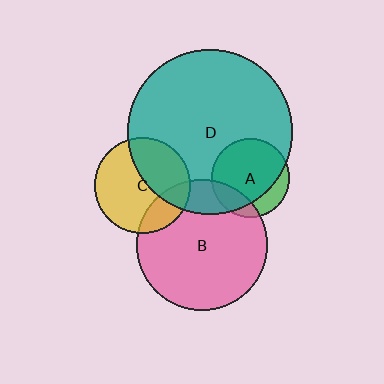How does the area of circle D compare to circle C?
Approximately 3.0 times.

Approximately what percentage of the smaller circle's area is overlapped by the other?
Approximately 20%.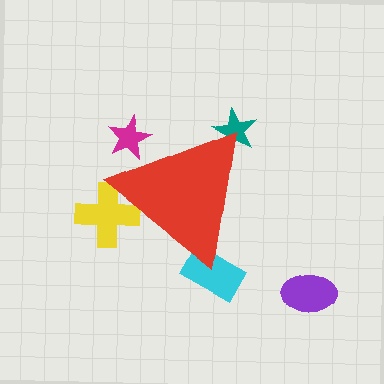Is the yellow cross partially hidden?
Yes, the yellow cross is partially hidden behind the red triangle.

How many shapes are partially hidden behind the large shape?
4 shapes are partially hidden.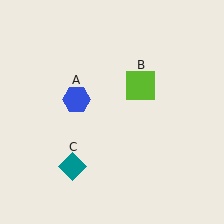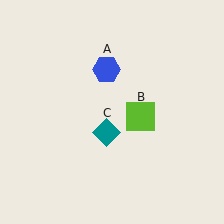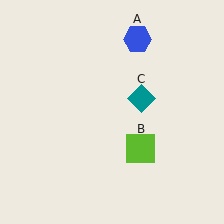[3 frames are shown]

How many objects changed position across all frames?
3 objects changed position: blue hexagon (object A), lime square (object B), teal diamond (object C).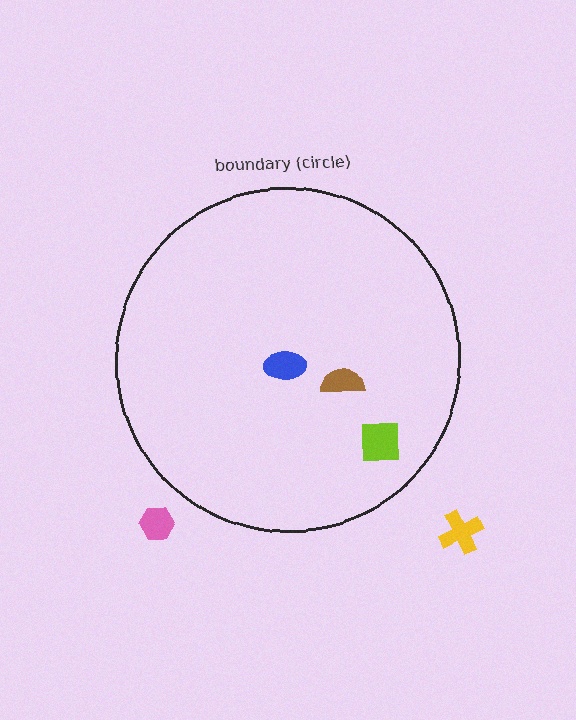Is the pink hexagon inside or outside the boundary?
Outside.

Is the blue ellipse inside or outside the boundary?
Inside.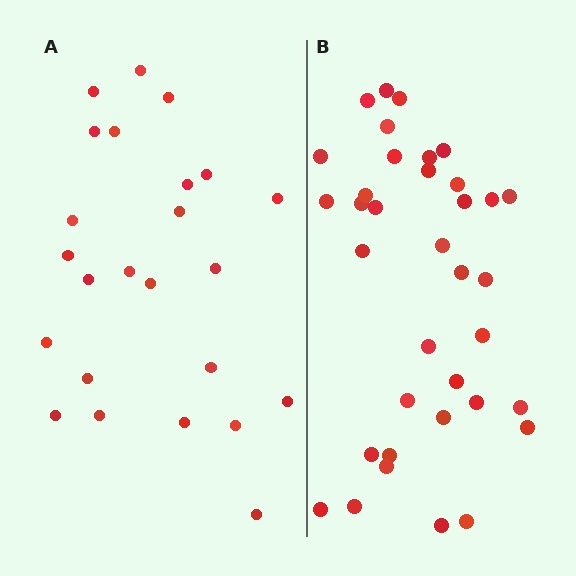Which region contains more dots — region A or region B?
Region B (the right region) has more dots.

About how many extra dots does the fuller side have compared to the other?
Region B has roughly 12 or so more dots than region A.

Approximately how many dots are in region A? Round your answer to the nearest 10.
About 20 dots. (The exact count is 24, which rounds to 20.)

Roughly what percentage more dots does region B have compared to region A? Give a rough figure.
About 50% more.